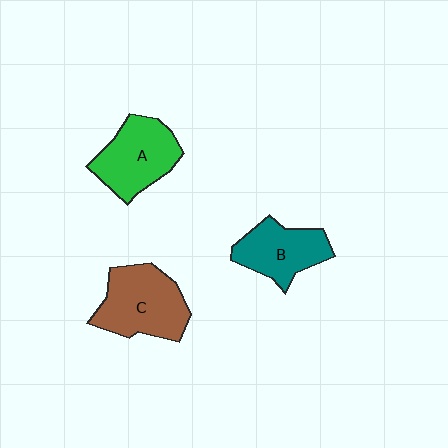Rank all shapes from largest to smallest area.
From largest to smallest: C (brown), A (green), B (teal).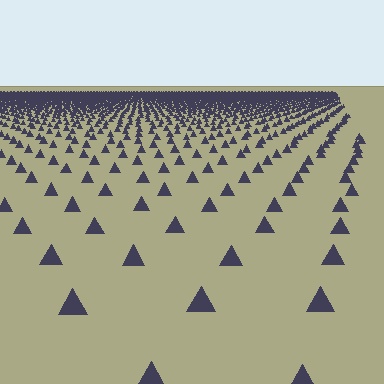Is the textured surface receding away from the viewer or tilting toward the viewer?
The surface is receding away from the viewer. Texture elements get smaller and denser toward the top.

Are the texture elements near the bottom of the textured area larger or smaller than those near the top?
Larger. Near the bottom, elements are closer to the viewer and appear at a bigger on-screen size.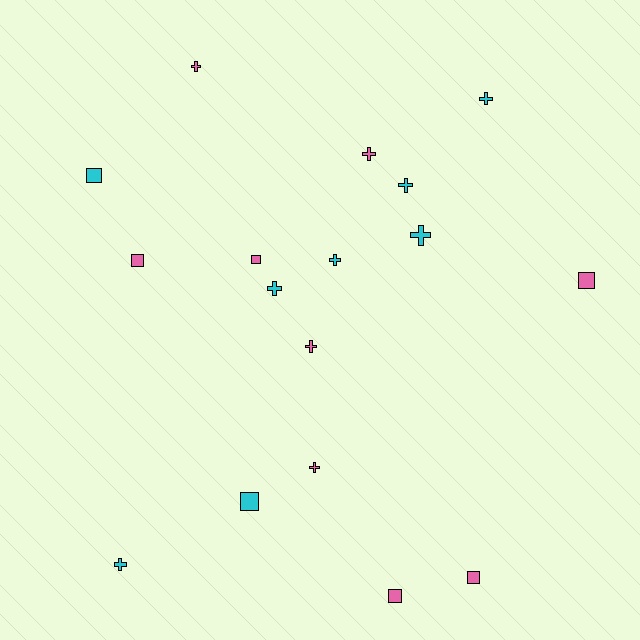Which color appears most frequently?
Pink, with 9 objects.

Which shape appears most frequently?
Cross, with 10 objects.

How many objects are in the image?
There are 17 objects.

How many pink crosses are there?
There are 4 pink crosses.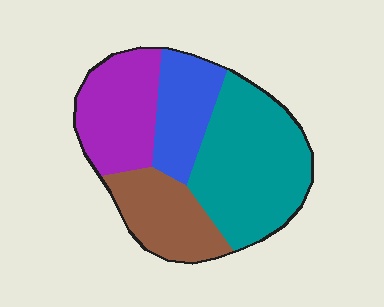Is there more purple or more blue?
Purple.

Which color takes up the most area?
Teal, at roughly 40%.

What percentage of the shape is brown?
Brown takes up less than a quarter of the shape.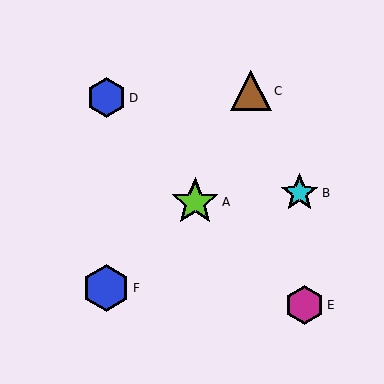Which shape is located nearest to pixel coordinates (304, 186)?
The cyan star (labeled B) at (299, 193) is nearest to that location.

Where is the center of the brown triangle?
The center of the brown triangle is at (251, 91).